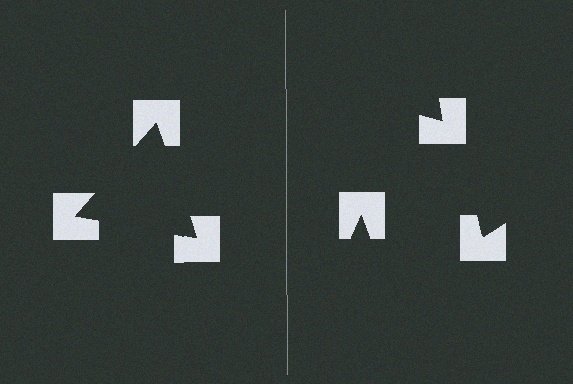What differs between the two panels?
The notched squares are positioned identically on both sides; only the wedge orientations differ. On the left they align to a triangle; on the right they are misaligned.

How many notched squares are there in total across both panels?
6 — 3 on each side.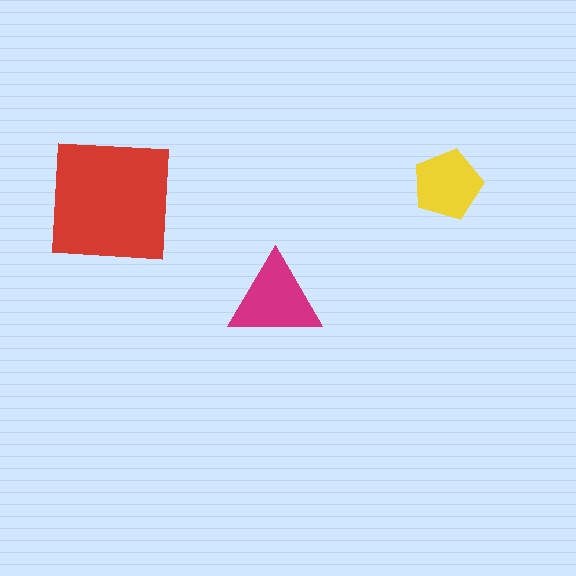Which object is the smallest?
The yellow pentagon.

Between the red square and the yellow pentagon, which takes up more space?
The red square.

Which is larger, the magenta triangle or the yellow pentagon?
The magenta triangle.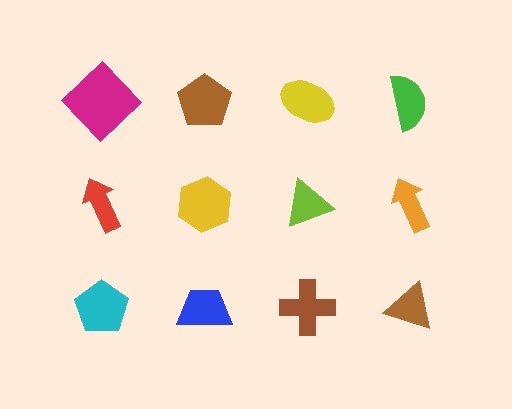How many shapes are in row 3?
4 shapes.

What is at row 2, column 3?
A lime triangle.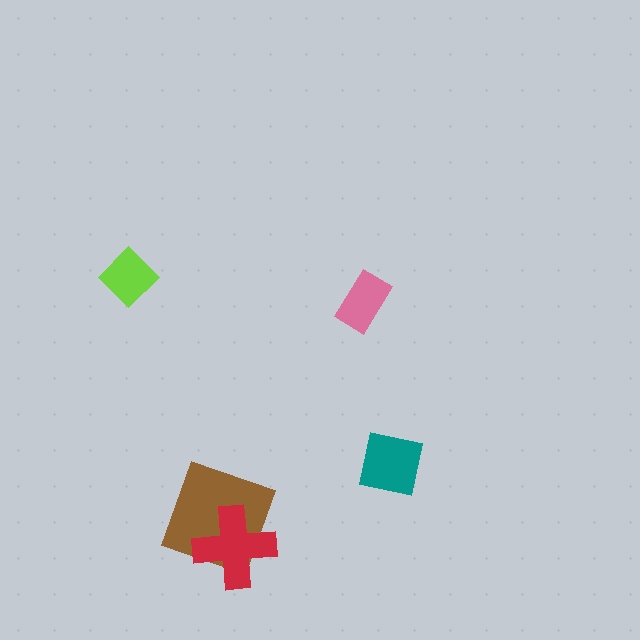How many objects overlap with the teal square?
0 objects overlap with the teal square.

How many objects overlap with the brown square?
1 object overlaps with the brown square.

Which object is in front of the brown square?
The red cross is in front of the brown square.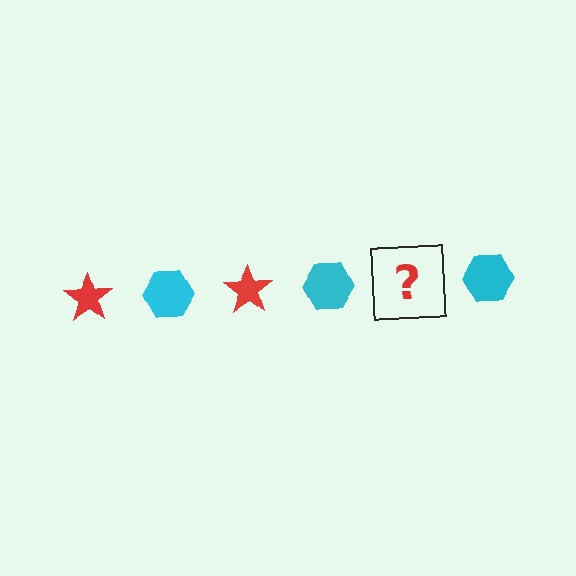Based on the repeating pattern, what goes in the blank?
The blank should be a red star.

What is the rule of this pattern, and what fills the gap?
The rule is that the pattern alternates between red star and cyan hexagon. The gap should be filled with a red star.